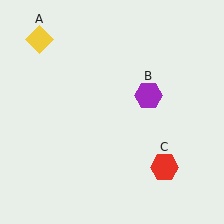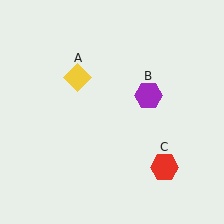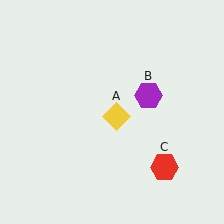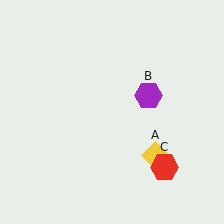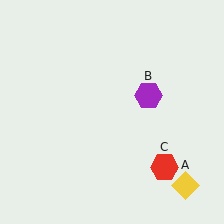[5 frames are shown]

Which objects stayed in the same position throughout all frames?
Purple hexagon (object B) and red hexagon (object C) remained stationary.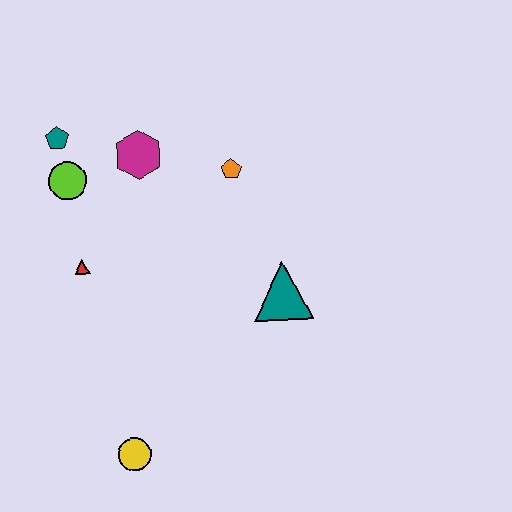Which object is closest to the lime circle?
The teal pentagon is closest to the lime circle.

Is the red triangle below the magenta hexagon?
Yes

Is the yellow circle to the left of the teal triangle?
Yes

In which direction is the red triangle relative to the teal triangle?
The red triangle is to the left of the teal triangle.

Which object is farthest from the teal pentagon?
The yellow circle is farthest from the teal pentagon.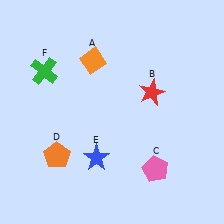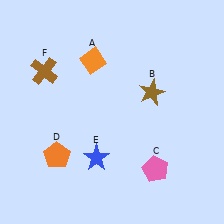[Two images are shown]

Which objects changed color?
B changed from red to brown. F changed from green to brown.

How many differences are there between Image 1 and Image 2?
There are 2 differences between the two images.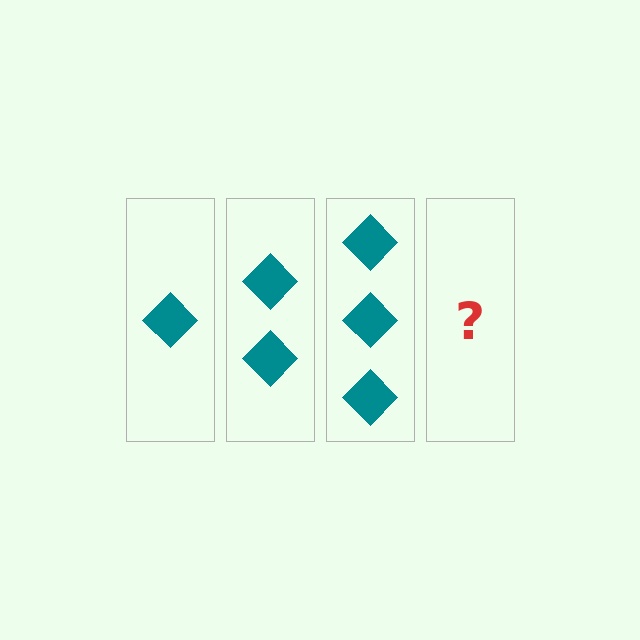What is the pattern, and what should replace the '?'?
The pattern is that each step adds one more diamond. The '?' should be 4 diamonds.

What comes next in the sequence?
The next element should be 4 diamonds.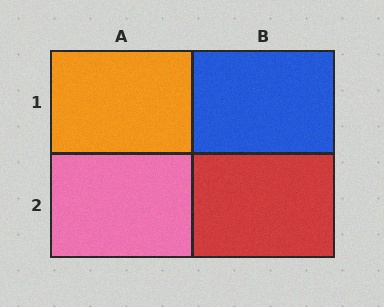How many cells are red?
1 cell is red.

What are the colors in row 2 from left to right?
Pink, red.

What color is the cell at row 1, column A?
Orange.